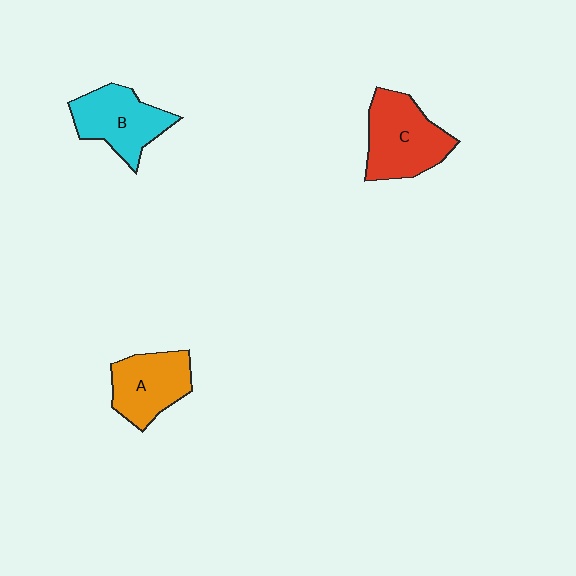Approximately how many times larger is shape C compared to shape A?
Approximately 1.2 times.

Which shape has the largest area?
Shape C (red).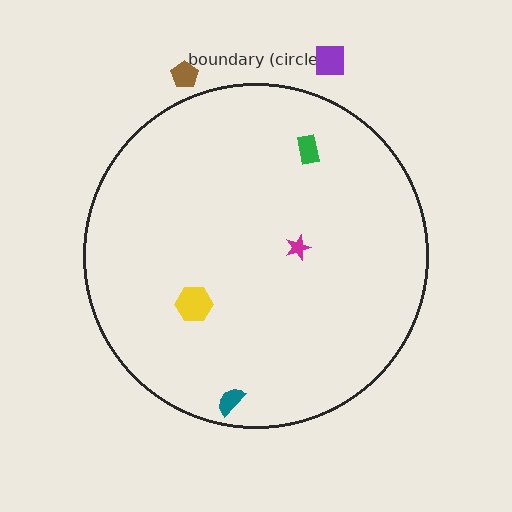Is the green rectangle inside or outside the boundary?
Inside.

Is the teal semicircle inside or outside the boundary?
Inside.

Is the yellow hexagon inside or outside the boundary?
Inside.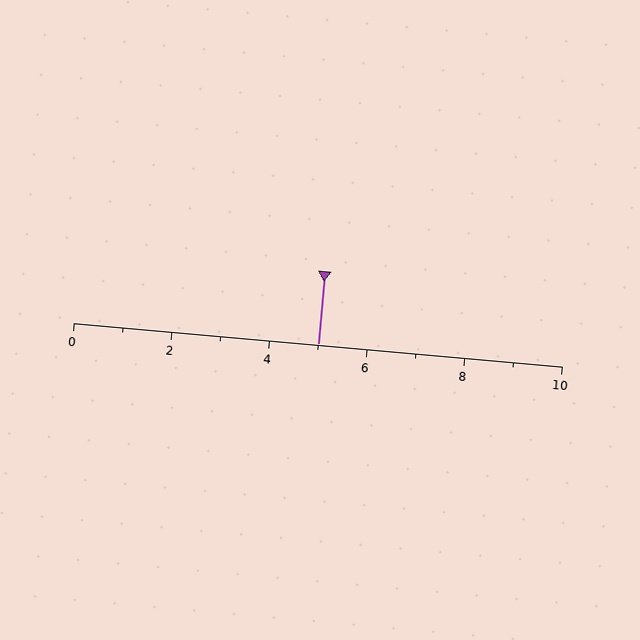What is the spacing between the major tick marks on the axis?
The major ticks are spaced 2 apart.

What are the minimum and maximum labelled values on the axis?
The axis runs from 0 to 10.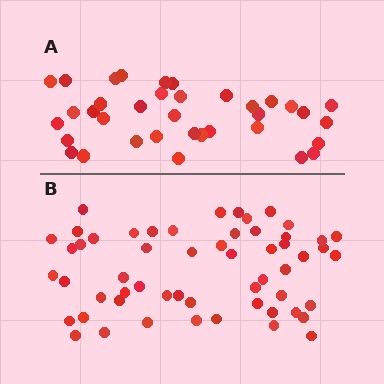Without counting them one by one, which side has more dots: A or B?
Region B (the bottom region) has more dots.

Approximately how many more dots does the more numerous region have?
Region B has approximately 20 more dots than region A.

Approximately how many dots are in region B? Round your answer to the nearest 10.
About 60 dots. (The exact count is 56, which rounds to 60.)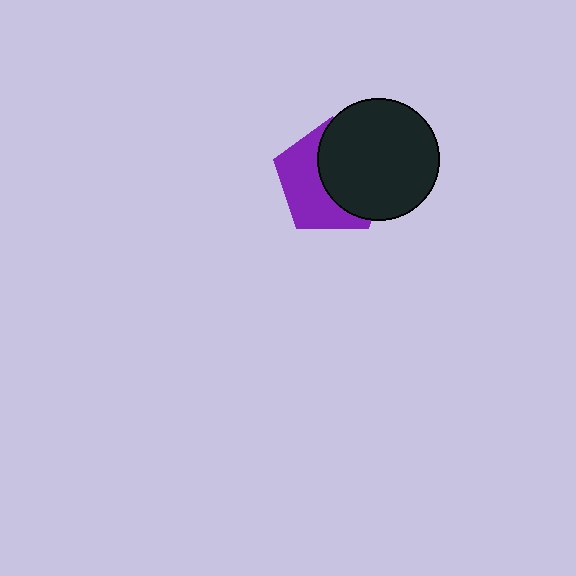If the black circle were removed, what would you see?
You would see the complete purple pentagon.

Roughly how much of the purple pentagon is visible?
About half of it is visible (roughly 47%).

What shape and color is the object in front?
The object in front is a black circle.